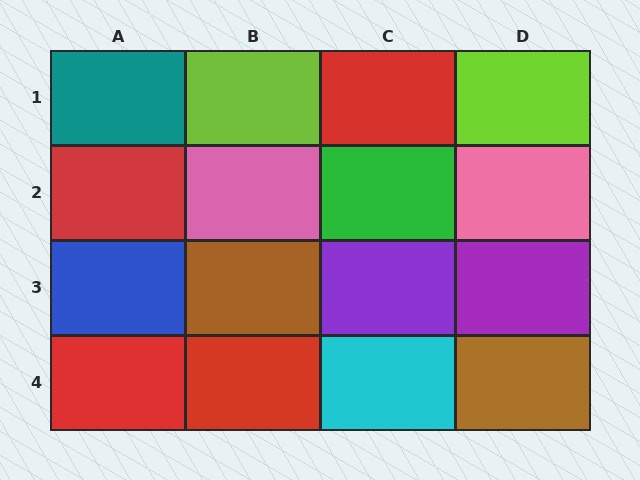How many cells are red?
4 cells are red.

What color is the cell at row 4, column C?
Cyan.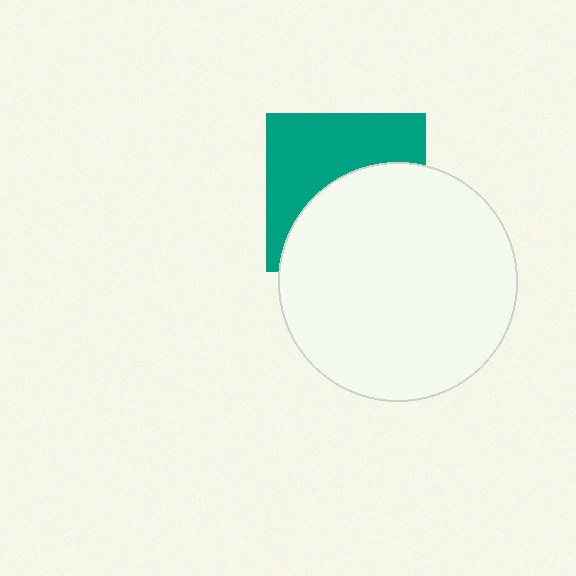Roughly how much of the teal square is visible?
About half of it is visible (roughly 48%).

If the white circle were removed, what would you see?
You would see the complete teal square.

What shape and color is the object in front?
The object in front is a white circle.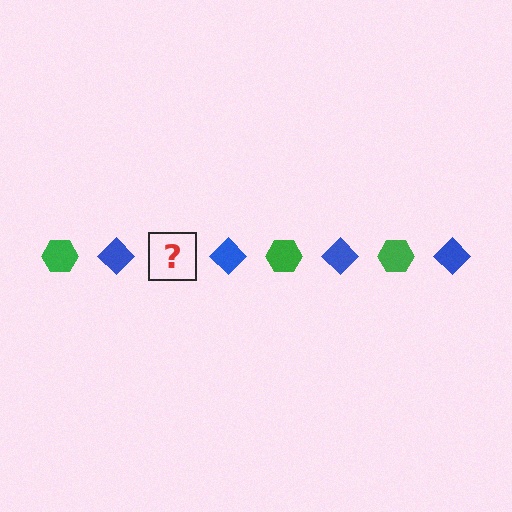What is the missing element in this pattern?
The missing element is a green hexagon.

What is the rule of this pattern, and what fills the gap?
The rule is that the pattern alternates between green hexagon and blue diamond. The gap should be filled with a green hexagon.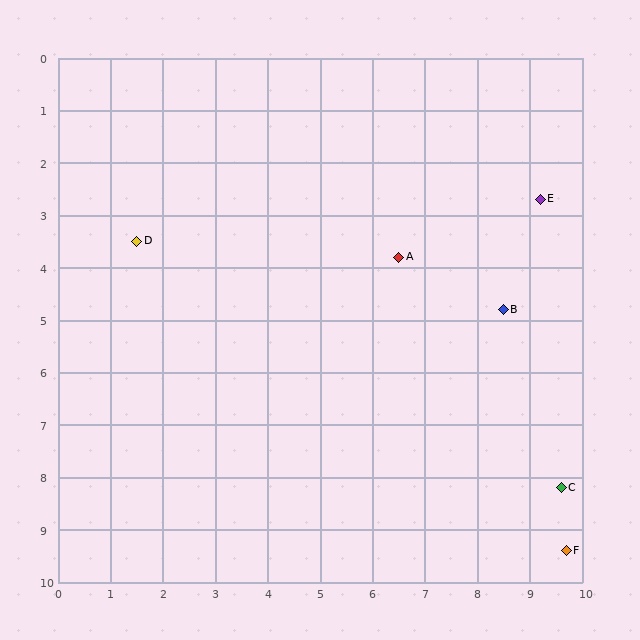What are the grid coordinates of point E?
Point E is at approximately (9.2, 2.7).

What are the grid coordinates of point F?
Point F is at approximately (9.7, 9.4).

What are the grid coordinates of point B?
Point B is at approximately (8.5, 4.8).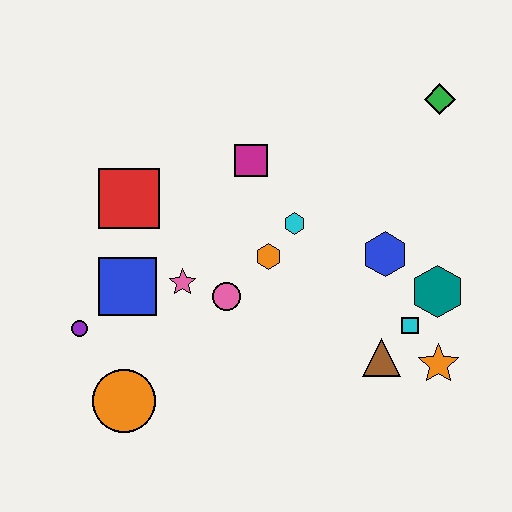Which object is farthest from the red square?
The orange star is farthest from the red square.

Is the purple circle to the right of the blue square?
No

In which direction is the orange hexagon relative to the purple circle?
The orange hexagon is to the right of the purple circle.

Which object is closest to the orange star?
The cyan square is closest to the orange star.